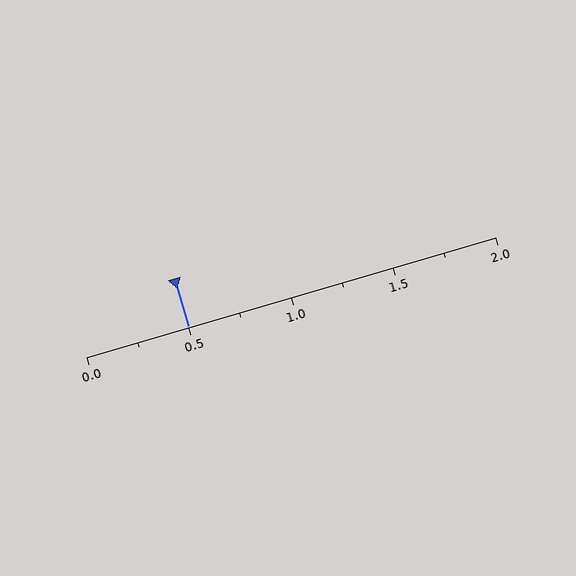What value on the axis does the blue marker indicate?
The marker indicates approximately 0.5.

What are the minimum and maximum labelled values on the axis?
The axis runs from 0.0 to 2.0.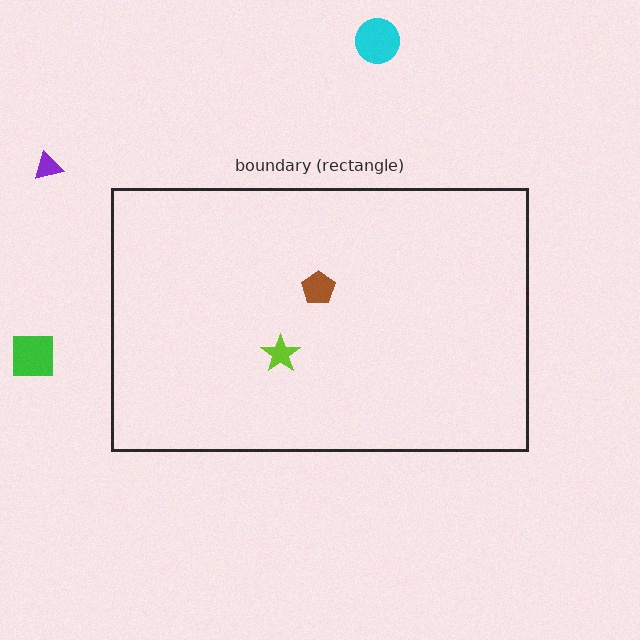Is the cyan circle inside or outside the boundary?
Outside.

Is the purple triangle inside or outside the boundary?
Outside.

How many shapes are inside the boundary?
2 inside, 3 outside.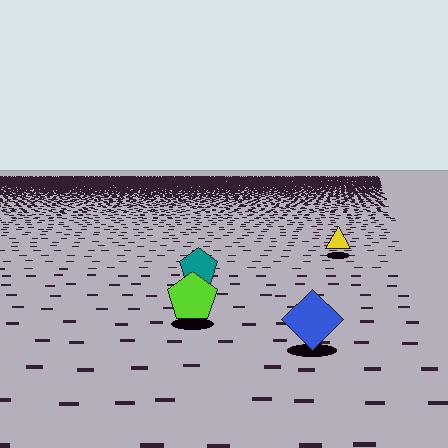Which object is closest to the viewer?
The blue diamond is closest. The texture marks near it are larger and more spread out.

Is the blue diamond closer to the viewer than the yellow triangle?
Yes. The blue diamond is closer — you can tell from the texture gradient: the ground texture is coarser near it.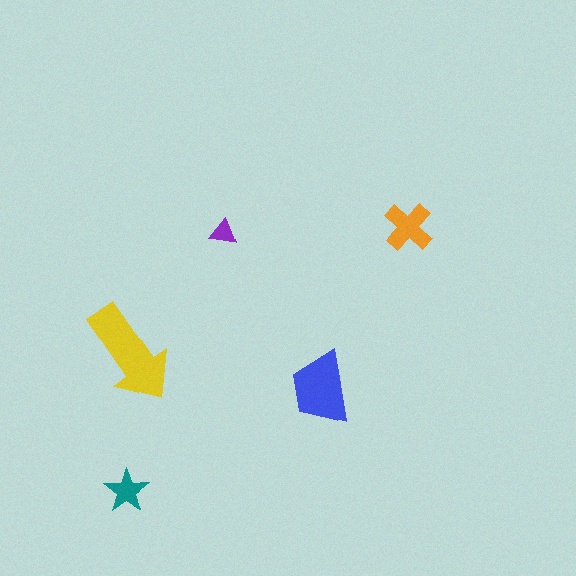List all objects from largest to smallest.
The yellow arrow, the blue trapezoid, the orange cross, the teal star, the purple triangle.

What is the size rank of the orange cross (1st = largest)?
3rd.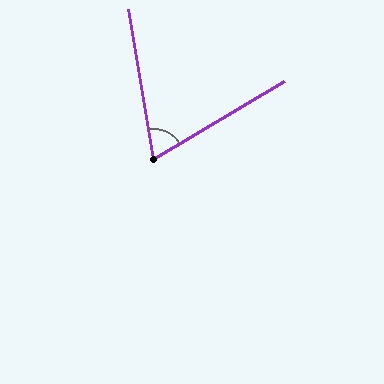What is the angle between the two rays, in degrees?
Approximately 69 degrees.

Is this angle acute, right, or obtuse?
It is acute.